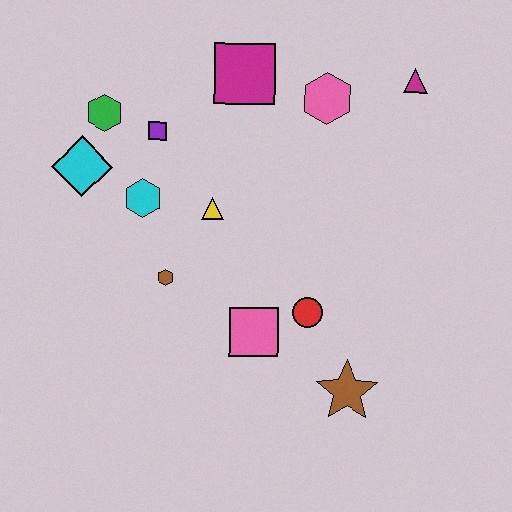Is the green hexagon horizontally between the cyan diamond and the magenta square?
Yes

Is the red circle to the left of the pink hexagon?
Yes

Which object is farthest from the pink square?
The magenta triangle is farthest from the pink square.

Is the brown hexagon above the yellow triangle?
No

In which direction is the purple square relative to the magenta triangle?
The purple square is to the left of the magenta triangle.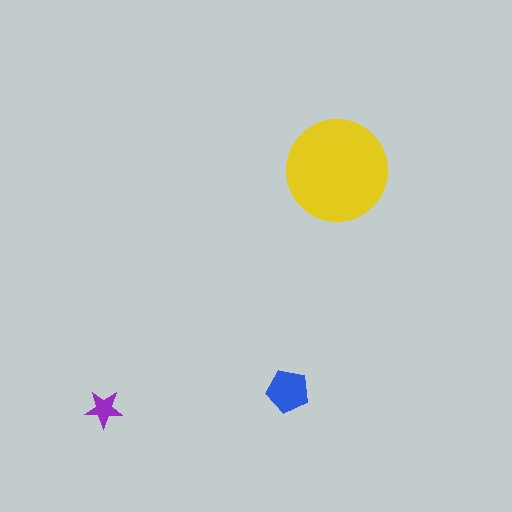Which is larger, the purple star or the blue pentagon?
The blue pentagon.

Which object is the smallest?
The purple star.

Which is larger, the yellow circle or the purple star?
The yellow circle.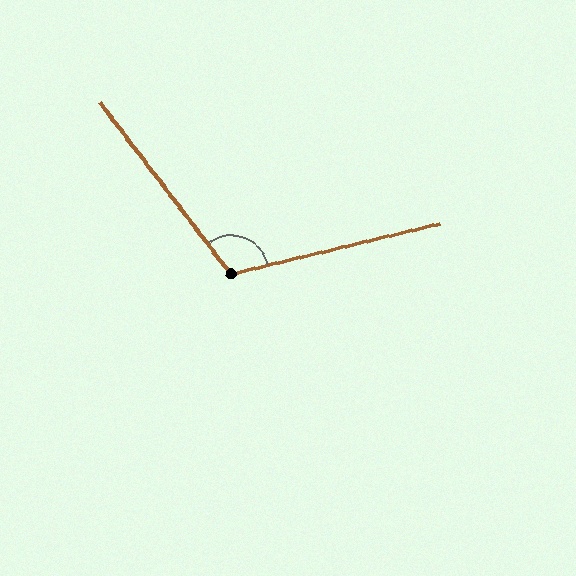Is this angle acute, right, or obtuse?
It is obtuse.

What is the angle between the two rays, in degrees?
Approximately 114 degrees.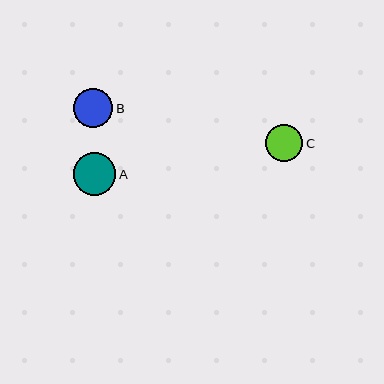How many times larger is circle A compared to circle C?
Circle A is approximately 1.1 times the size of circle C.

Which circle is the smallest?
Circle C is the smallest with a size of approximately 37 pixels.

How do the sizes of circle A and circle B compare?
Circle A and circle B are approximately the same size.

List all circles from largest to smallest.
From largest to smallest: A, B, C.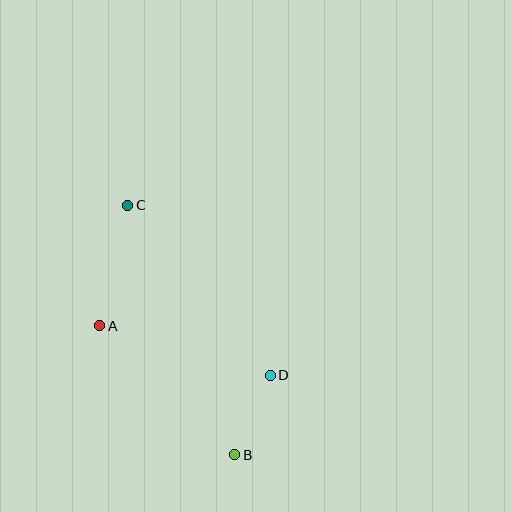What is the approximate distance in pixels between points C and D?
The distance between C and D is approximately 222 pixels.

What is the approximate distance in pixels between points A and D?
The distance between A and D is approximately 177 pixels.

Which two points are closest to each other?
Points B and D are closest to each other.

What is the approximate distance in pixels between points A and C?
The distance between A and C is approximately 123 pixels.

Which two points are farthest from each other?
Points B and C are farthest from each other.